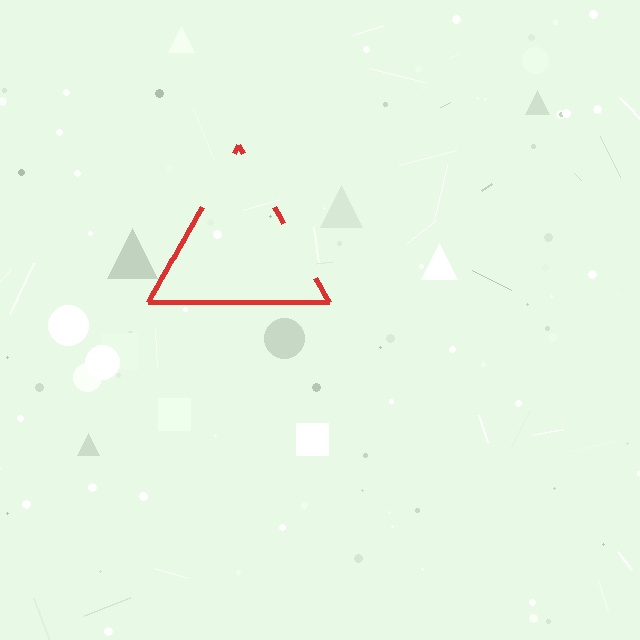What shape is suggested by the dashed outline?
The dashed outline suggests a triangle.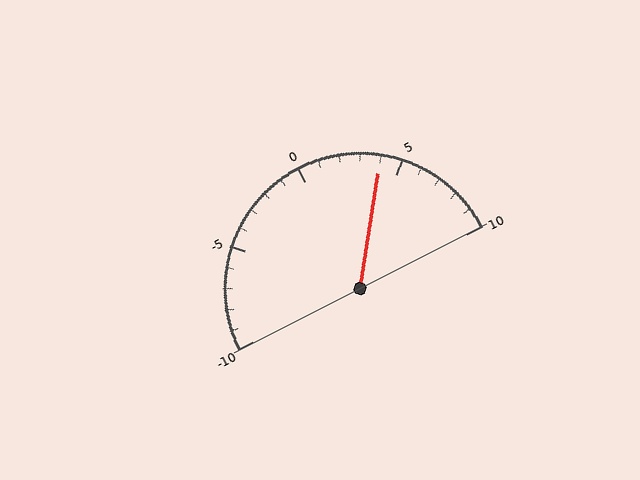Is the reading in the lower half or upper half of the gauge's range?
The reading is in the upper half of the range (-10 to 10).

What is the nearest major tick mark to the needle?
The nearest major tick mark is 5.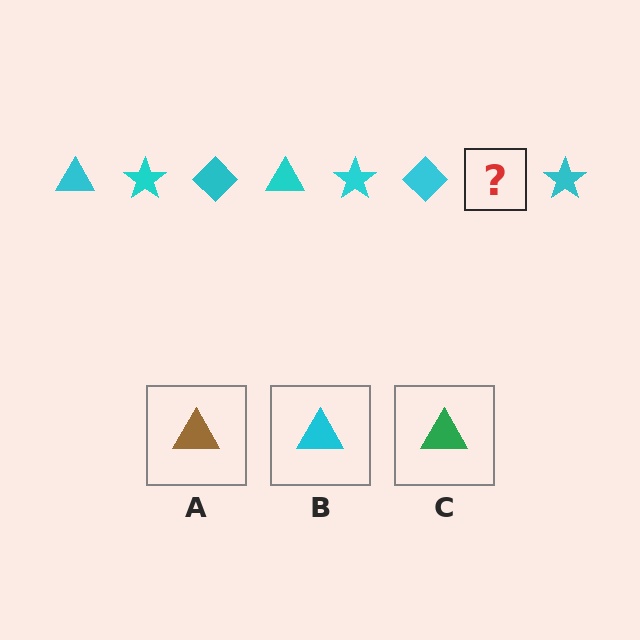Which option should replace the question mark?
Option B.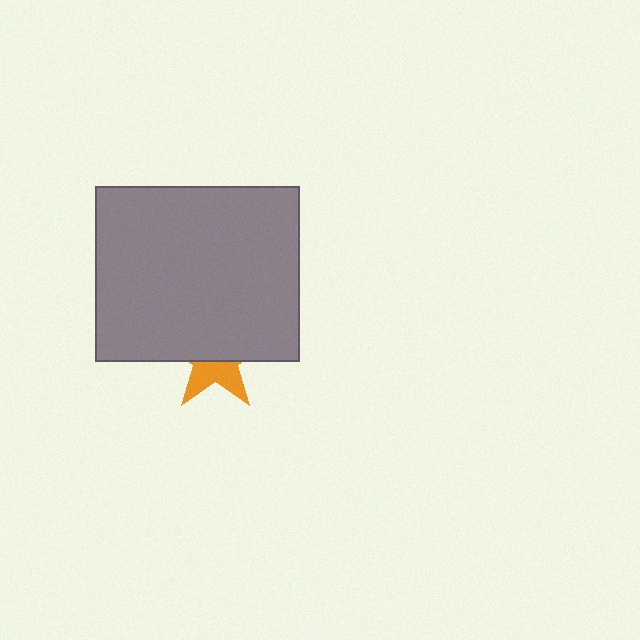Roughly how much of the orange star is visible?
A small part of it is visible (roughly 41%).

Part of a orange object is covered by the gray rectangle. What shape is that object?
It is a star.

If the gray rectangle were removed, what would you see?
You would see the complete orange star.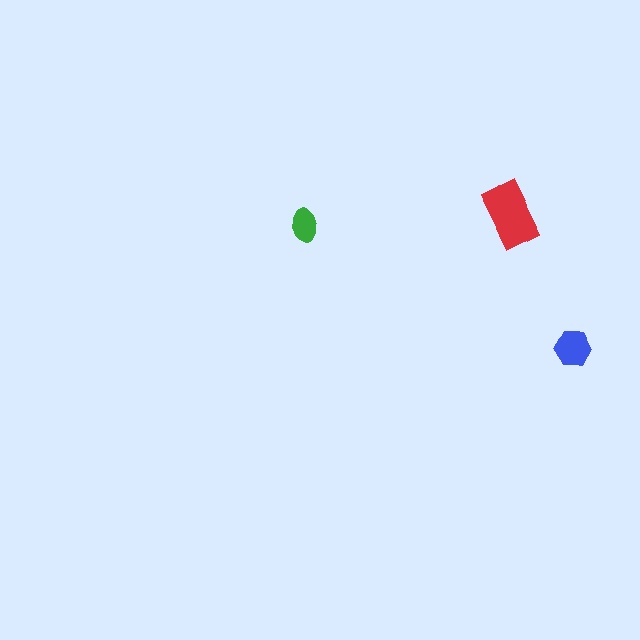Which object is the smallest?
The green ellipse.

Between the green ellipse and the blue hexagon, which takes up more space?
The blue hexagon.